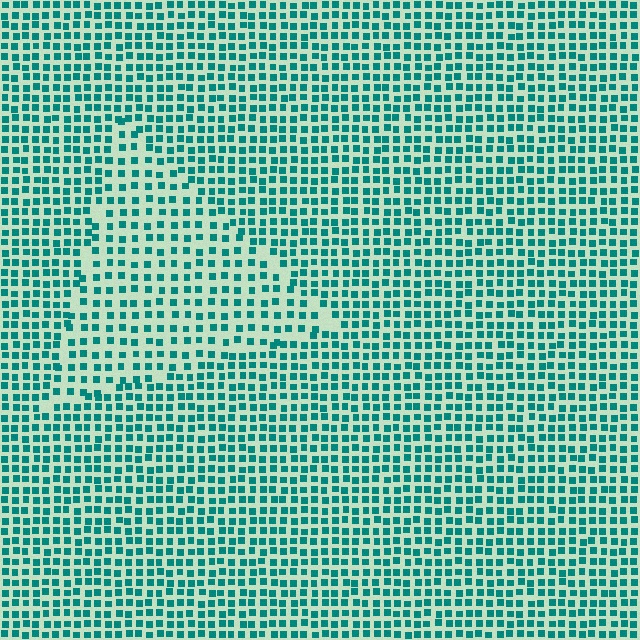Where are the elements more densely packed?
The elements are more densely packed outside the triangle boundary.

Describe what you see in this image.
The image contains small teal elements arranged at two different densities. A triangle-shaped region is visible where the elements are less densely packed than the surrounding area.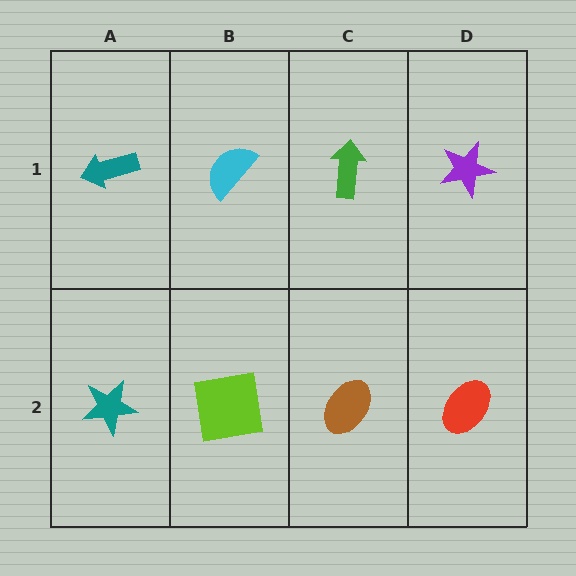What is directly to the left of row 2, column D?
A brown ellipse.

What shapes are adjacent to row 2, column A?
A teal arrow (row 1, column A), a lime square (row 2, column B).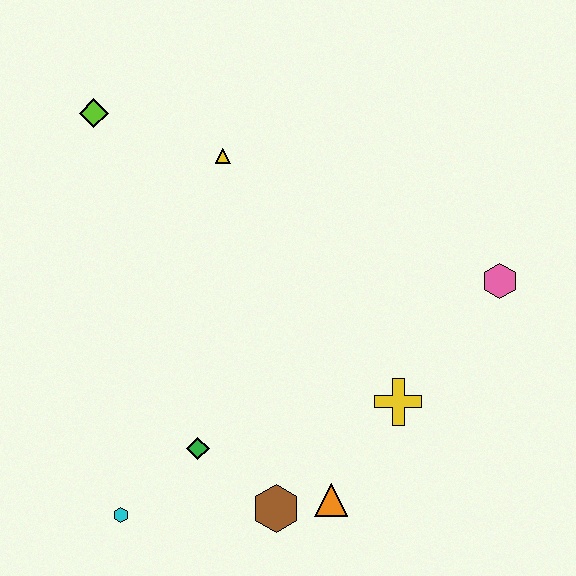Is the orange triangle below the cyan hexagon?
No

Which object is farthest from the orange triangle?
The lime diamond is farthest from the orange triangle.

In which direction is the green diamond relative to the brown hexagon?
The green diamond is to the left of the brown hexagon.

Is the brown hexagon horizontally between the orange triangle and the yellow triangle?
Yes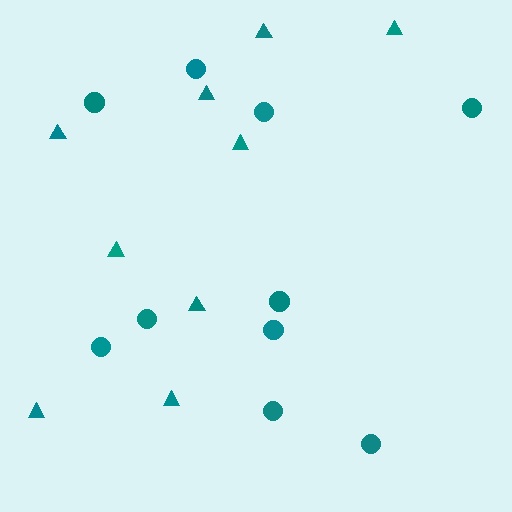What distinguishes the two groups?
There are 2 groups: one group of triangles (9) and one group of circles (10).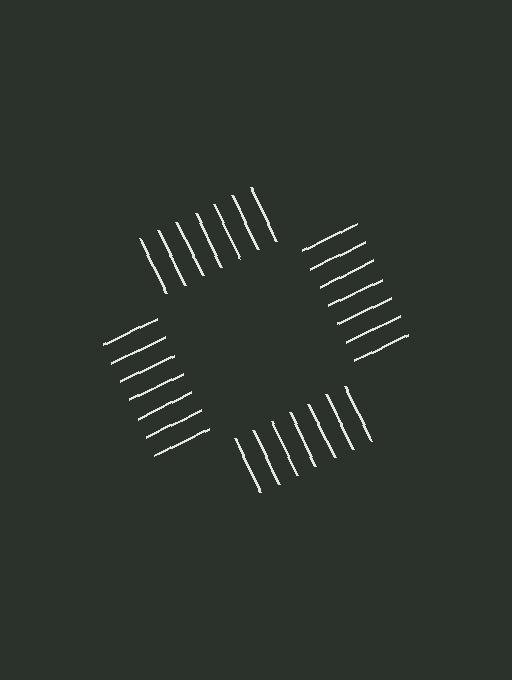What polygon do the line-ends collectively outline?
An illusory square — the line segments terminate on its edges but no continuous stroke is drawn.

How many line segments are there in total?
28 — 7 along each of the 4 edges.